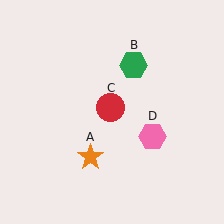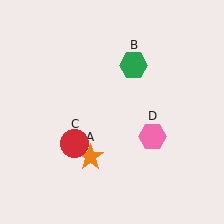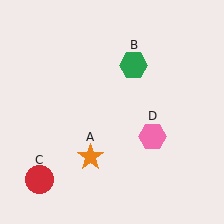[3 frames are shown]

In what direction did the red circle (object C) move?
The red circle (object C) moved down and to the left.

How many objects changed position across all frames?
1 object changed position: red circle (object C).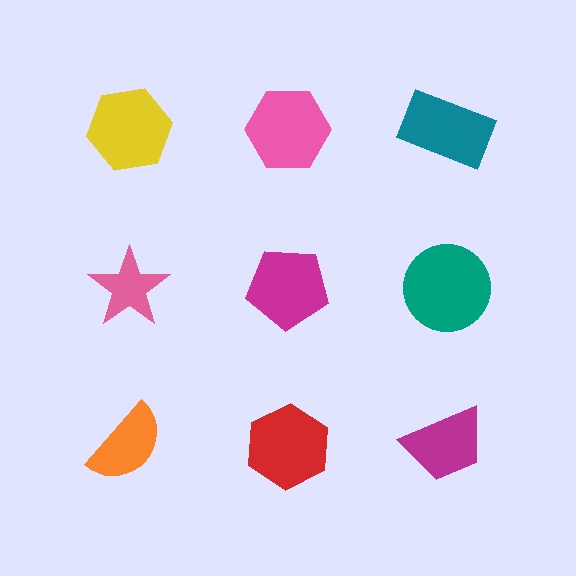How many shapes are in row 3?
3 shapes.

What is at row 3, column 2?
A red hexagon.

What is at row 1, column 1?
A yellow hexagon.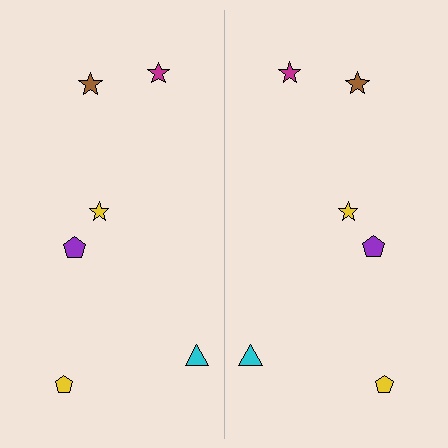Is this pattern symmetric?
Yes, this pattern has bilateral (reflection) symmetry.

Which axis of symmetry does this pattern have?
The pattern has a vertical axis of symmetry running through the center of the image.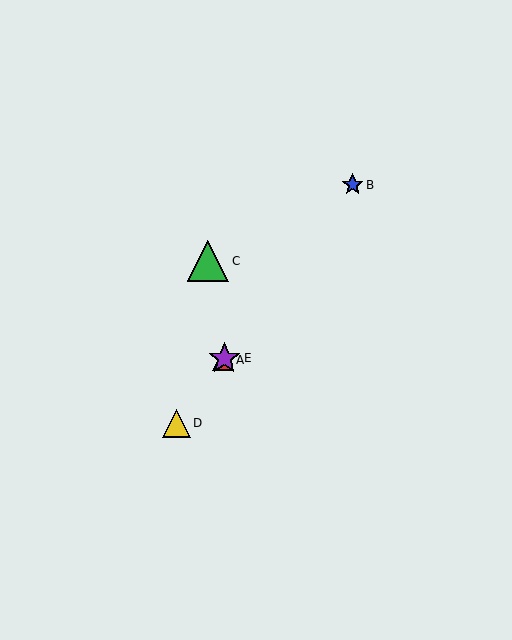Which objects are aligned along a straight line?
Objects A, B, D, E are aligned along a straight line.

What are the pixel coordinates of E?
Object E is at (224, 358).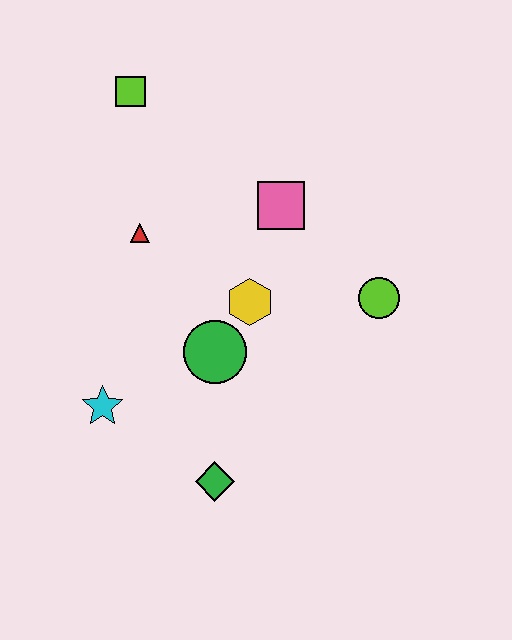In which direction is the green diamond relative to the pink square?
The green diamond is below the pink square.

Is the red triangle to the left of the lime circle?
Yes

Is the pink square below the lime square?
Yes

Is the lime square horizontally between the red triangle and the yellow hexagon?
No